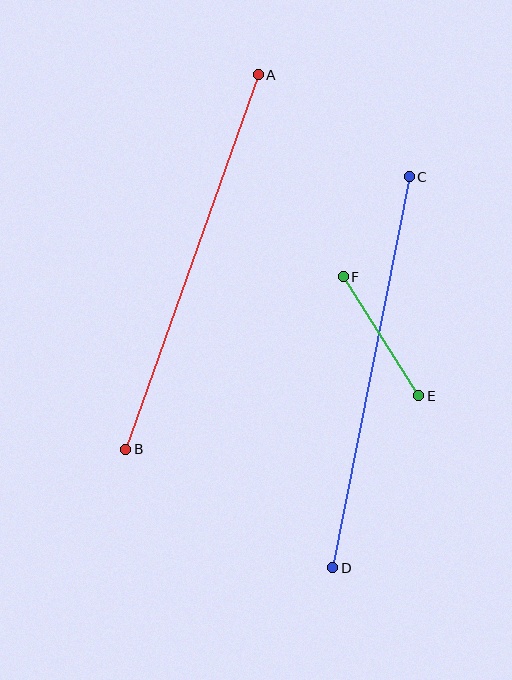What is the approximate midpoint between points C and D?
The midpoint is at approximately (371, 372) pixels.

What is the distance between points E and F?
The distance is approximately 140 pixels.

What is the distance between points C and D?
The distance is approximately 398 pixels.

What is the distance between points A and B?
The distance is approximately 397 pixels.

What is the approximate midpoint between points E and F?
The midpoint is at approximately (381, 336) pixels.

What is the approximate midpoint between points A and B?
The midpoint is at approximately (192, 262) pixels.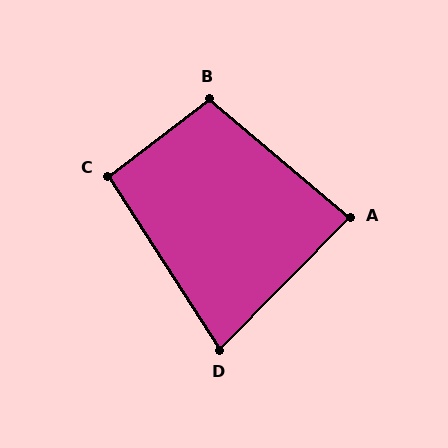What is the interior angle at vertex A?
Approximately 86 degrees (approximately right).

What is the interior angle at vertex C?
Approximately 94 degrees (approximately right).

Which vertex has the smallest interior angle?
D, at approximately 77 degrees.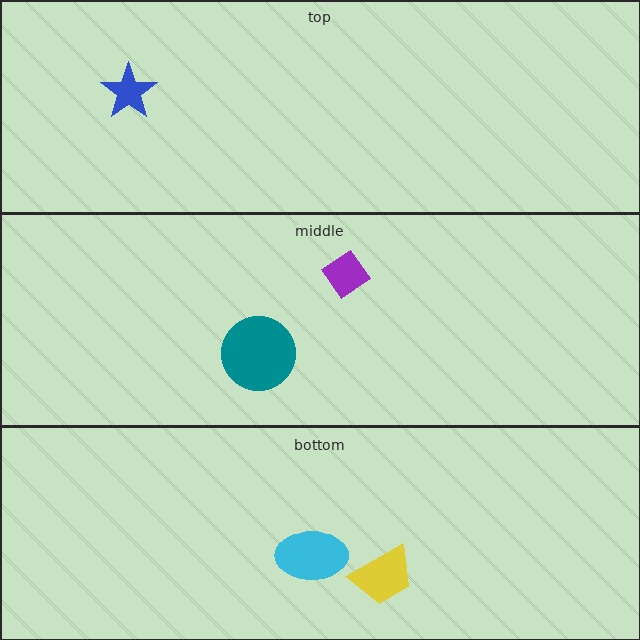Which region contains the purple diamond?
The middle region.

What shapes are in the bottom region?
The cyan ellipse, the yellow trapezoid.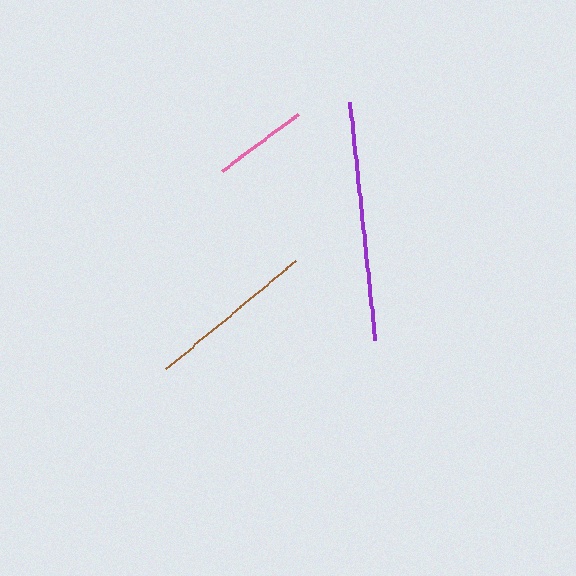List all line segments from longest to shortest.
From longest to shortest: purple, brown, pink.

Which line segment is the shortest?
The pink line is the shortest at approximately 96 pixels.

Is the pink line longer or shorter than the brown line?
The brown line is longer than the pink line.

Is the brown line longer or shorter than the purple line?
The purple line is longer than the brown line.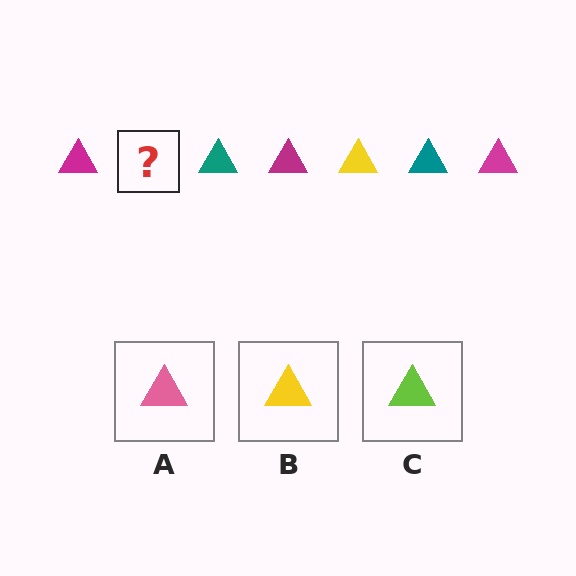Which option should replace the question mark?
Option B.